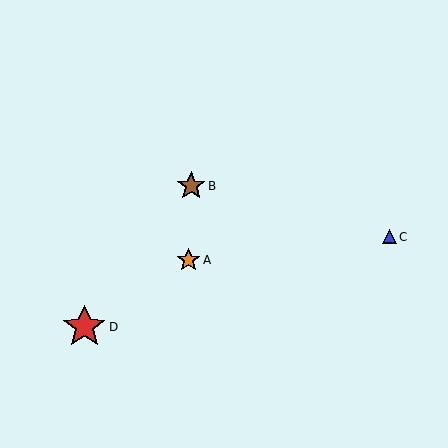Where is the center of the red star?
The center of the red star is at (84, 327).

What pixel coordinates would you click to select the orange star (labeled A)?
Click at (188, 260) to select the orange star A.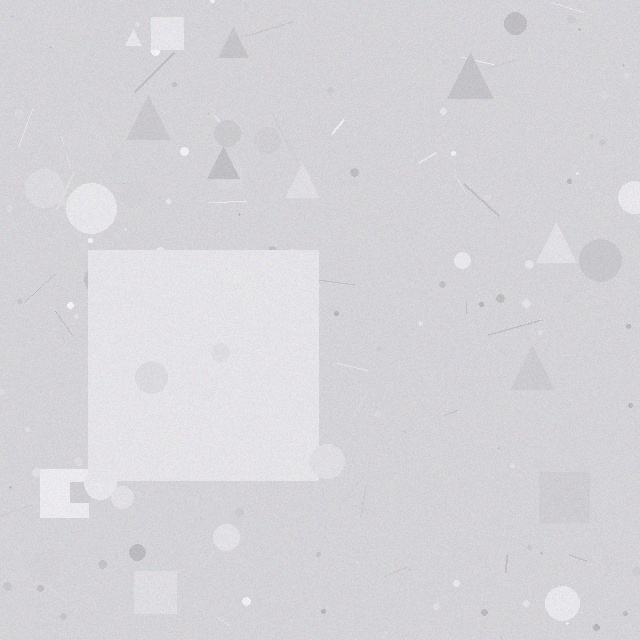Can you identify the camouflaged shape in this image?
The camouflaged shape is a square.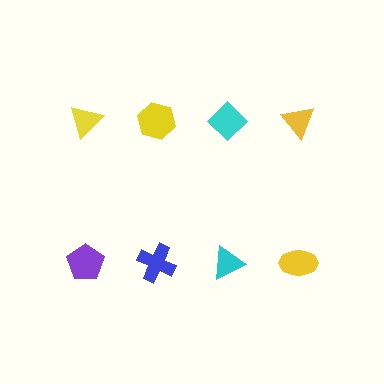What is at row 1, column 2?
A yellow hexagon.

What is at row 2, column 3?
A cyan triangle.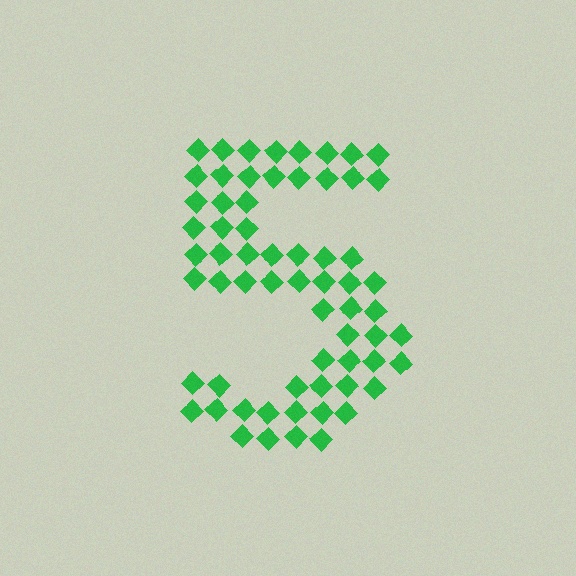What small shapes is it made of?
It is made of small diamonds.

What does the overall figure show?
The overall figure shows the digit 5.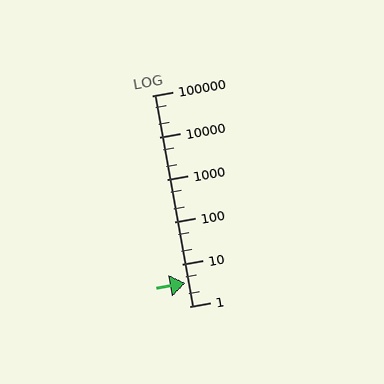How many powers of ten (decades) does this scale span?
The scale spans 5 decades, from 1 to 100000.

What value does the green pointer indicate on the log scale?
The pointer indicates approximately 3.6.